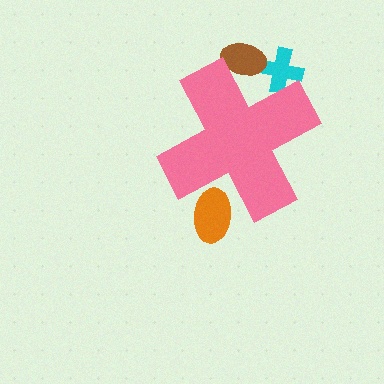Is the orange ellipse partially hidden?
Yes, the orange ellipse is partially hidden behind the pink cross.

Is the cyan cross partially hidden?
Yes, the cyan cross is partially hidden behind the pink cross.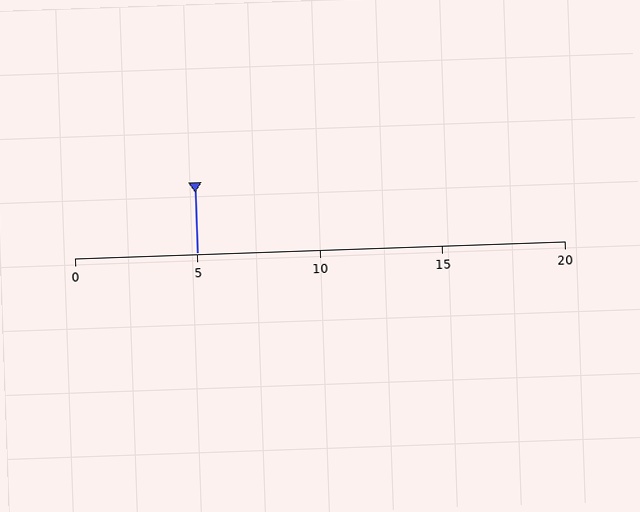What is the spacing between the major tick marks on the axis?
The major ticks are spaced 5 apart.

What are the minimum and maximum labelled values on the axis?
The axis runs from 0 to 20.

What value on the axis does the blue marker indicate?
The marker indicates approximately 5.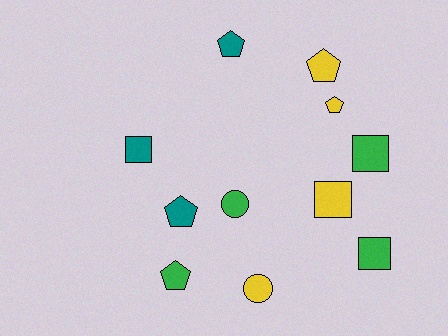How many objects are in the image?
There are 11 objects.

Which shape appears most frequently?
Pentagon, with 5 objects.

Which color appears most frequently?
Yellow, with 4 objects.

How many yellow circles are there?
There is 1 yellow circle.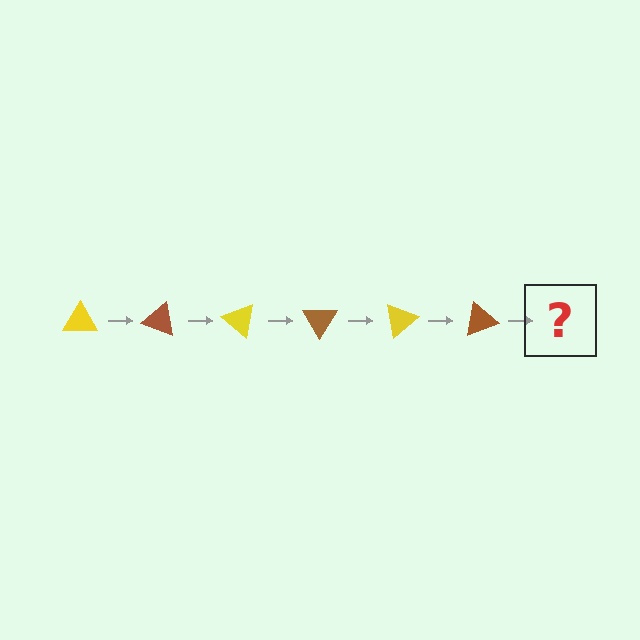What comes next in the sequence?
The next element should be a yellow triangle, rotated 120 degrees from the start.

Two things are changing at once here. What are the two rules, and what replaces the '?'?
The two rules are that it rotates 20 degrees each step and the color cycles through yellow and brown. The '?' should be a yellow triangle, rotated 120 degrees from the start.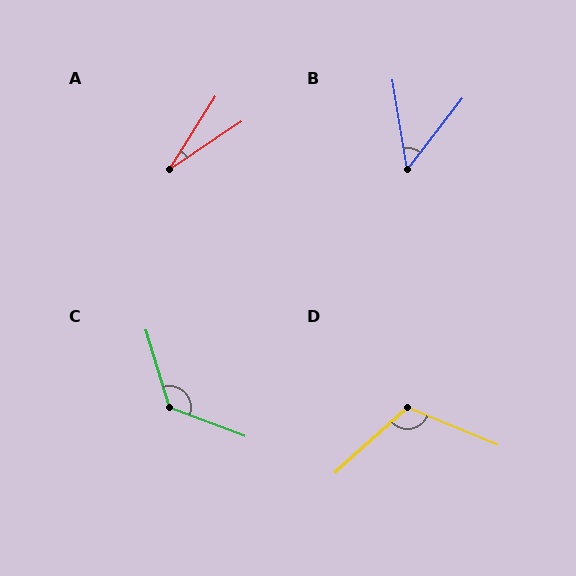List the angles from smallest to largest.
A (24°), B (47°), D (116°), C (128°).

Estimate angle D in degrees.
Approximately 116 degrees.